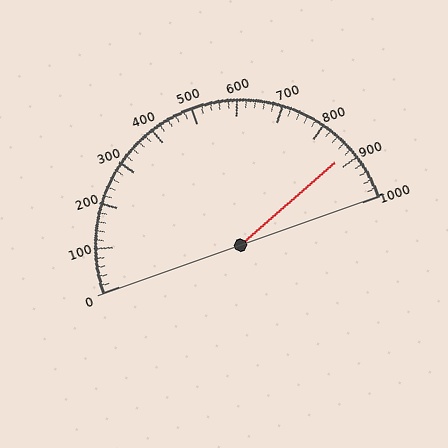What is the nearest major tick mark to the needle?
The nearest major tick mark is 900.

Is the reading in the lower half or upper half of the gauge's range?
The reading is in the upper half of the range (0 to 1000).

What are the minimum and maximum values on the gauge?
The gauge ranges from 0 to 1000.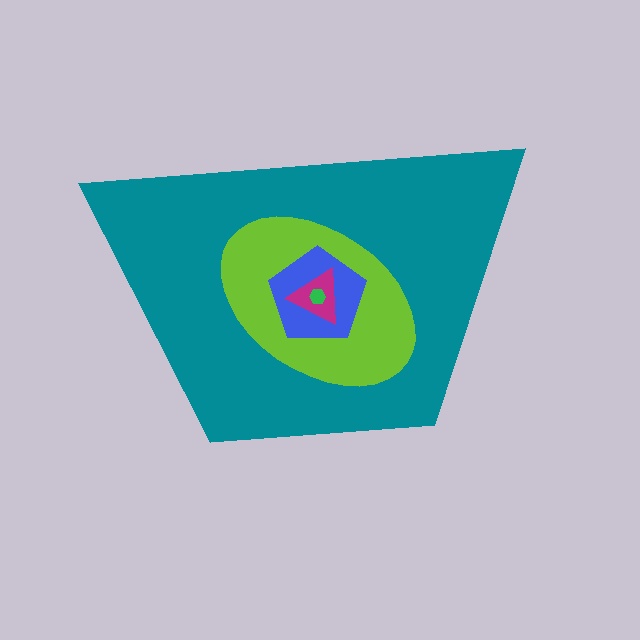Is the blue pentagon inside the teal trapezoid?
Yes.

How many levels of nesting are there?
5.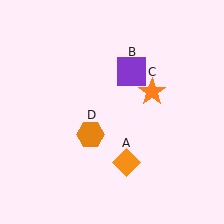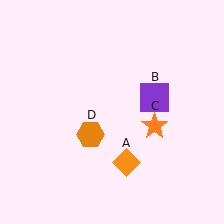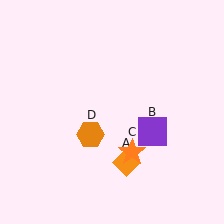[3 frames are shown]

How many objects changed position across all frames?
2 objects changed position: purple square (object B), orange star (object C).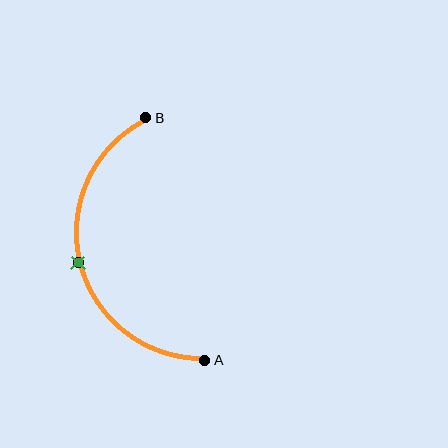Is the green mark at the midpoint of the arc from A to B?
Yes. The green mark lies on the arc at equal arc-length from both A and B — it is the arc midpoint.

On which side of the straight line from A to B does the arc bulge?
The arc bulges to the left of the straight line connecting A and B.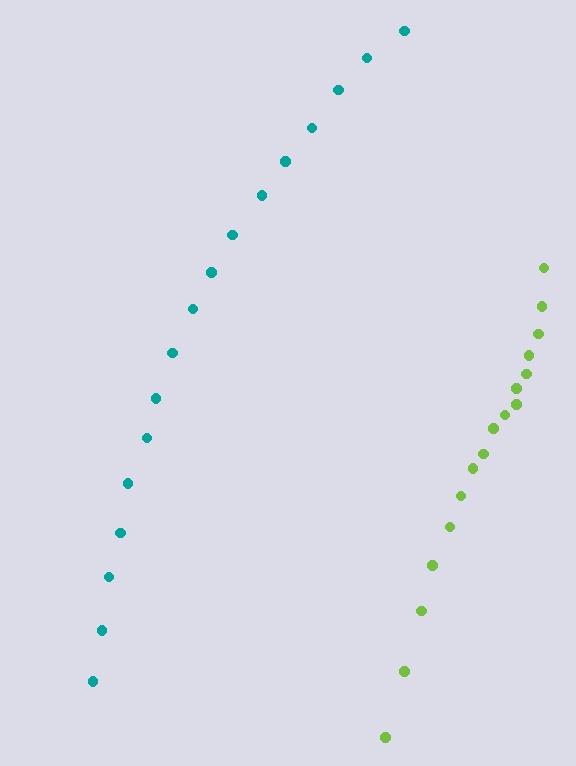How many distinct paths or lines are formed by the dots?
There are 2 distinct paths.